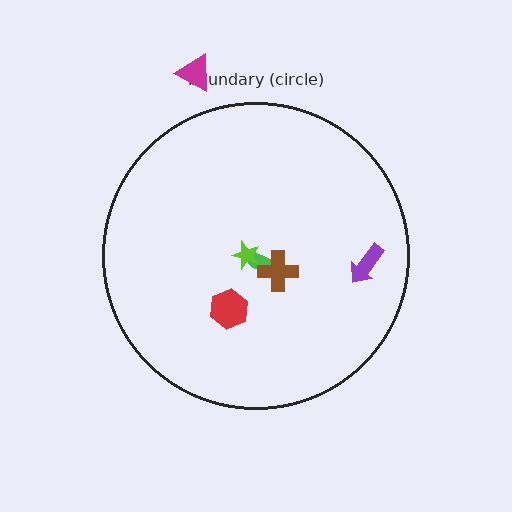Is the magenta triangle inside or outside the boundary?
Outside.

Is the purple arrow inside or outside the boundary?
Inside.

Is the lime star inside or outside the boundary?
Inside.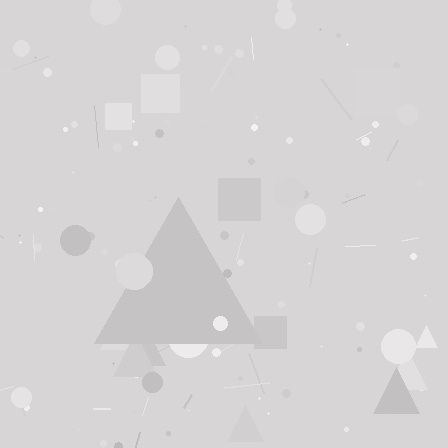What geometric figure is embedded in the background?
A triangle is embedded in the background.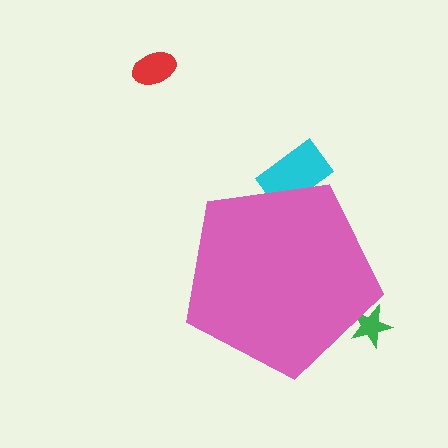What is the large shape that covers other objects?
A pink pentagon.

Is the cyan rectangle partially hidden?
Yes, the cyan rectangle is partially hidden behind the pink pentagon.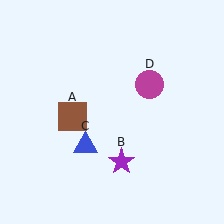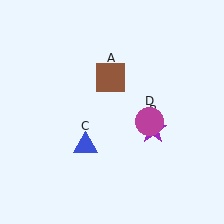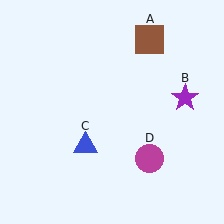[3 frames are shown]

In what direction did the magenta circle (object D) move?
The magenta circle (object D) moved down.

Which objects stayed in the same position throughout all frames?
Blue triangle (object C) remained stationary.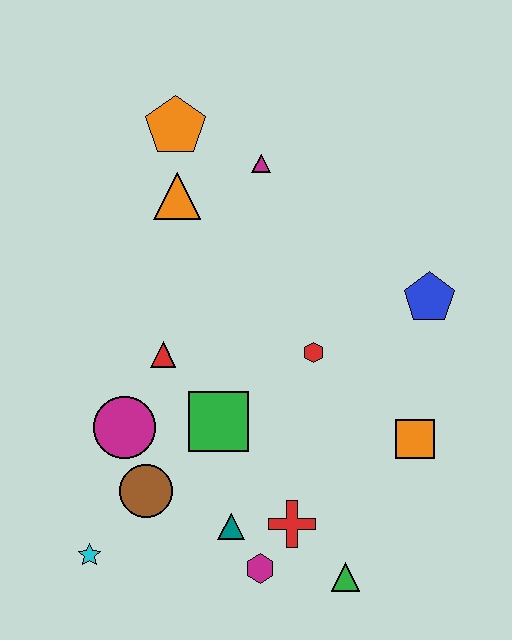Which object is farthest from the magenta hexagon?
The orange pentagon is farthest from the magenta hexagon.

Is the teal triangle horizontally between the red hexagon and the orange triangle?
Yes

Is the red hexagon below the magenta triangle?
Yes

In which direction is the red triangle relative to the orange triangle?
The red triangle is below the orange triangle.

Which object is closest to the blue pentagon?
The red hexagon is closest to the blue pentagon.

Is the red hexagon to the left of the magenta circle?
No